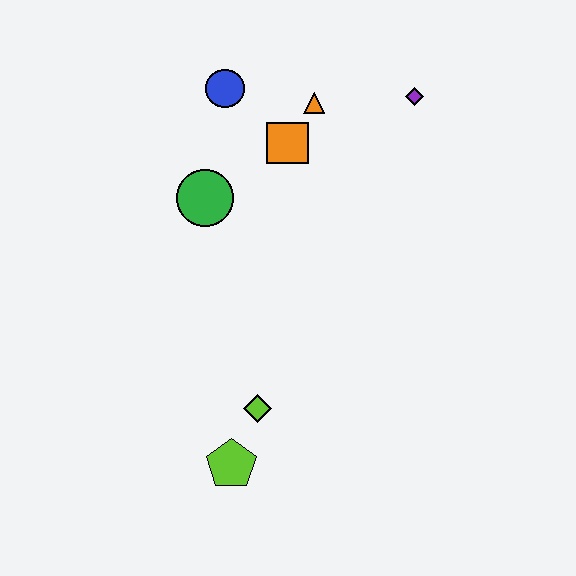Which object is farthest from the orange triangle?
The lime pentagon is farthest from the orange triangle.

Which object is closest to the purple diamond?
The orange triangle is closest to the purple diamond.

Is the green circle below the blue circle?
Yes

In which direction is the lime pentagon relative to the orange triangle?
The lime pentagon is below the orange triangle.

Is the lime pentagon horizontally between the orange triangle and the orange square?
No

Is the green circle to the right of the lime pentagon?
No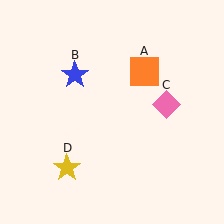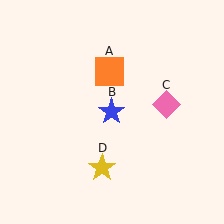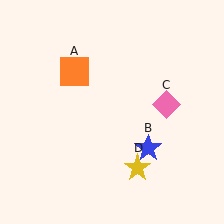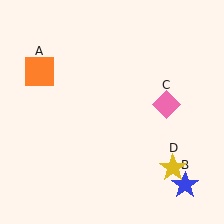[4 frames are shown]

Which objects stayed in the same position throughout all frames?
Pink diamond (object C) remained stationary.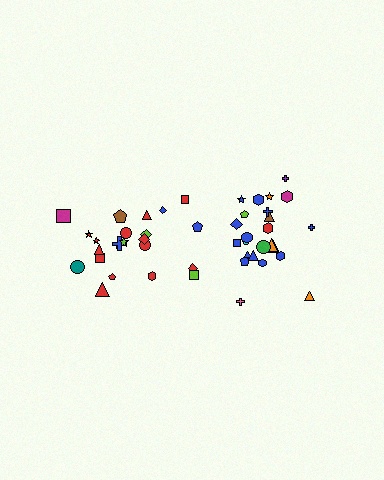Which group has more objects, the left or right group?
The right group.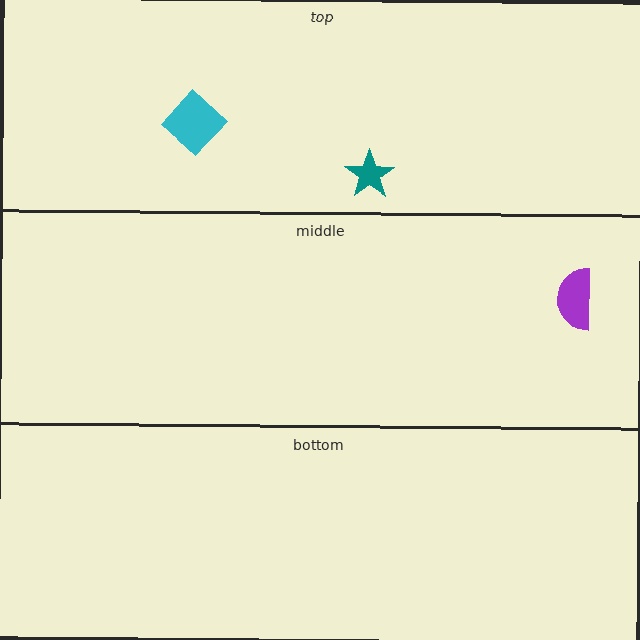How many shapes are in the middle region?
1.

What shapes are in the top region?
The cyan diamond, the teal star.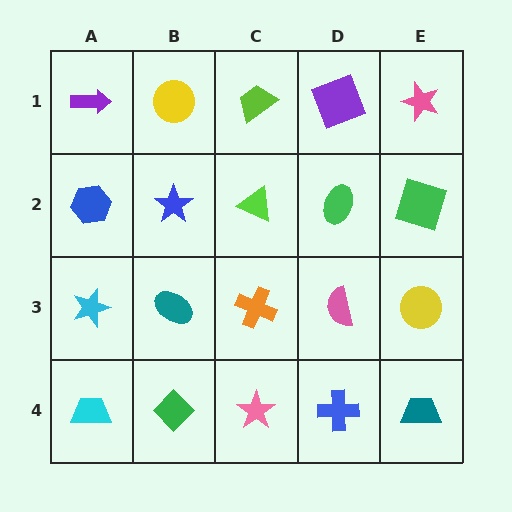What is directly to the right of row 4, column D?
A teal trapezoid.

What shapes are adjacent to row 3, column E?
A green square (row 2, column E), a teal trapezoid (row 4, column E), a pink semicircle (row 3, column D).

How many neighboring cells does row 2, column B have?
4.